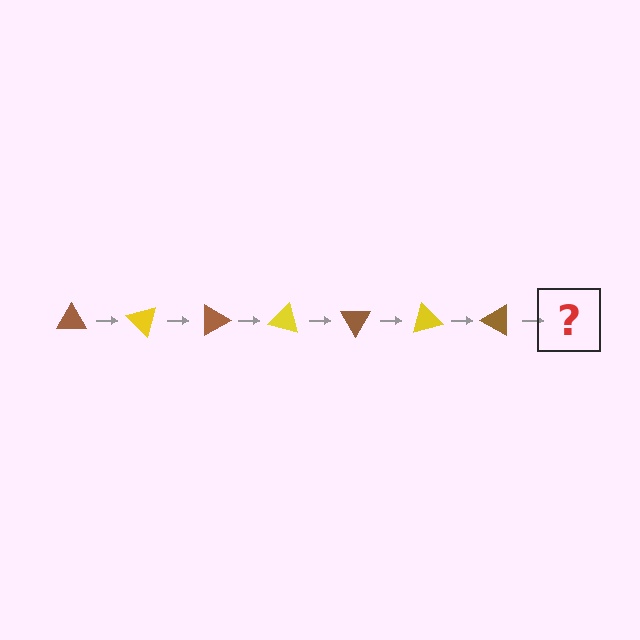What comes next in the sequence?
The next element should be a yellow triangle, rotated 315 degrees from the start.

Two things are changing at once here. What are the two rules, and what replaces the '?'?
The two rules are that it rotates 45 degrees each step and the color cycles through brown and yellow. The '?' should be a yellow triangle, rotated 315 degrees from the start.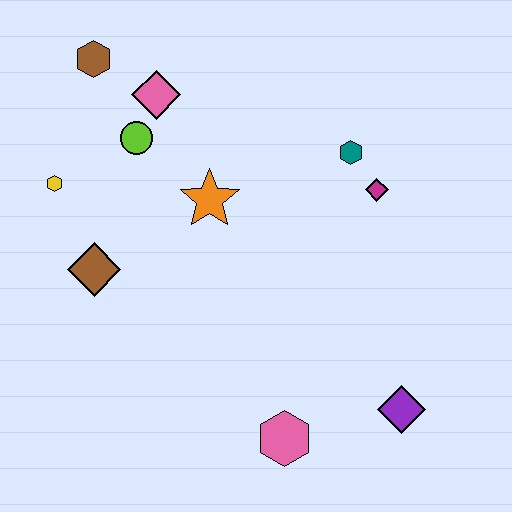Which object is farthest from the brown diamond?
The purple diamond is farthest from the brown diamond.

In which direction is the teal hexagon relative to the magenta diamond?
The teal hexagon is above the magenta diamond.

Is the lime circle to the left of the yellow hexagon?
No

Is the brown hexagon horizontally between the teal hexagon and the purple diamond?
No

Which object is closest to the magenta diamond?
The teal hexagon is closest to the magenta diamond.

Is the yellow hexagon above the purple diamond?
Yes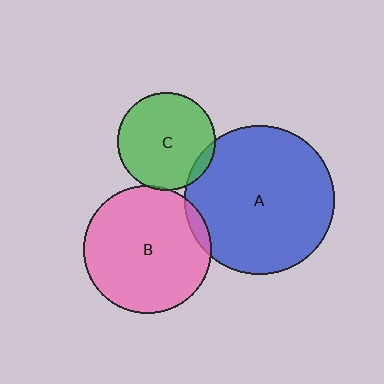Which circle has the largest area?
Circle A (blue).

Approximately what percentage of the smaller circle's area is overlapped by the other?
Approximately 5%.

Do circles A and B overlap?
Yes.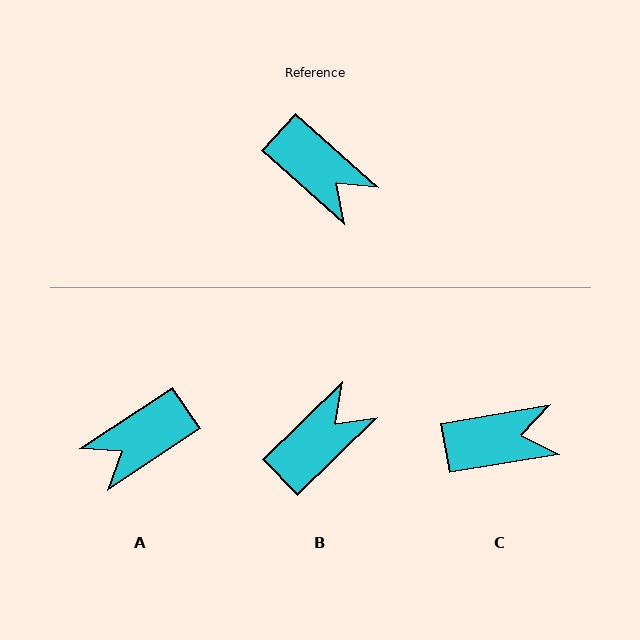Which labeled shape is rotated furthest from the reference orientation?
A, about 104 degrees away.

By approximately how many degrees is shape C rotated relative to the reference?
Approximately 52 degrees counter-clockwise.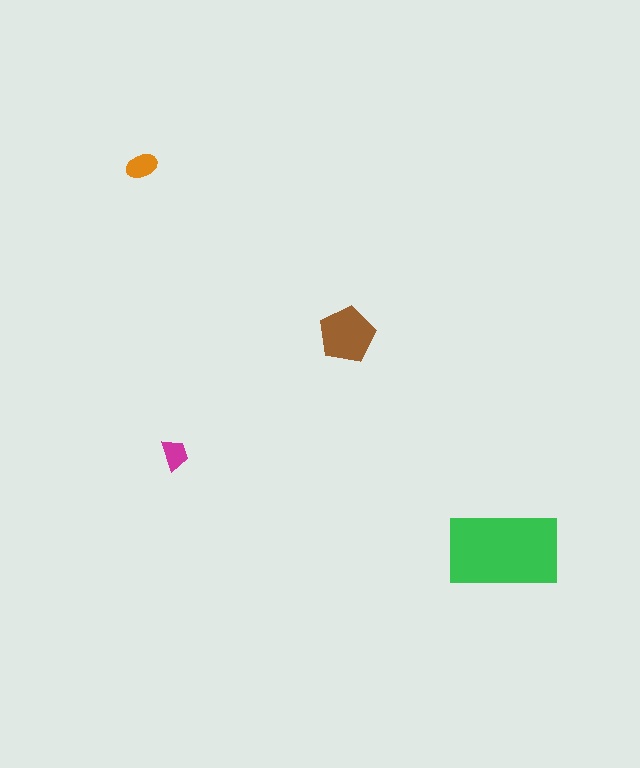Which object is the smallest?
The magenta trapezoid.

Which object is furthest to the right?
The green rectangle is rightmost.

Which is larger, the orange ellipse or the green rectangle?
The green rectangle.